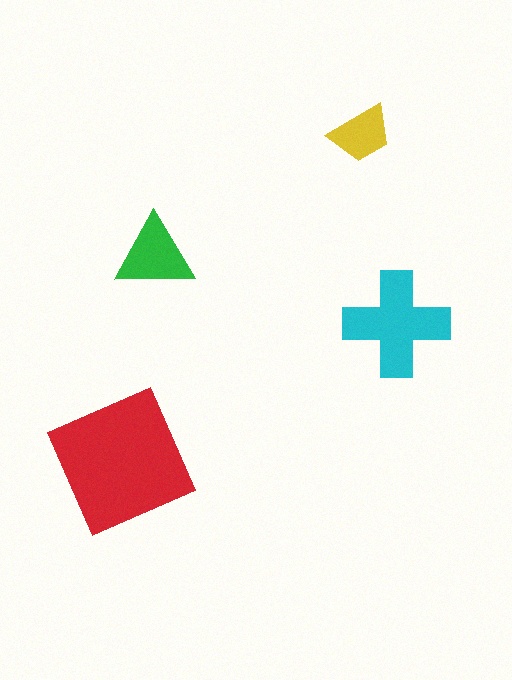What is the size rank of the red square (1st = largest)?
1st.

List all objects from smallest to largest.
The yellow trapezoid, the green triangle, the cyan cross, the red square.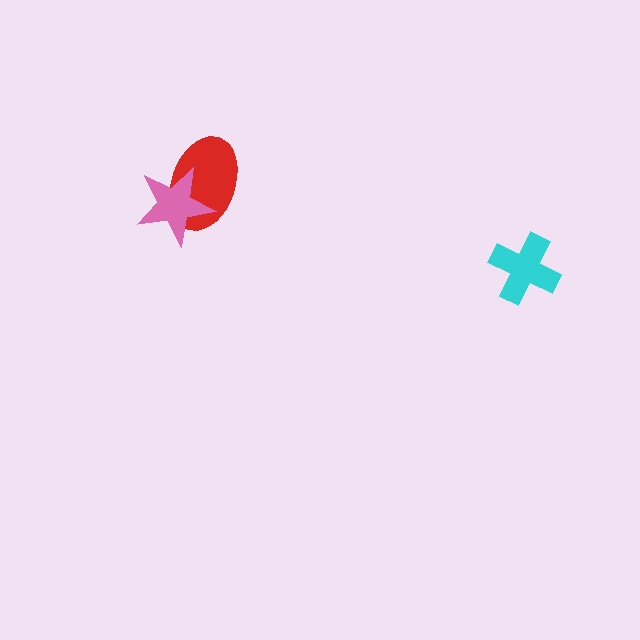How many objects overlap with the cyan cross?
0 objects overlap with the cyan cross.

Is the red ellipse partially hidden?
Yes, it is partially covered by another shape.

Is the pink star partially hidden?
No, no other shape covers it.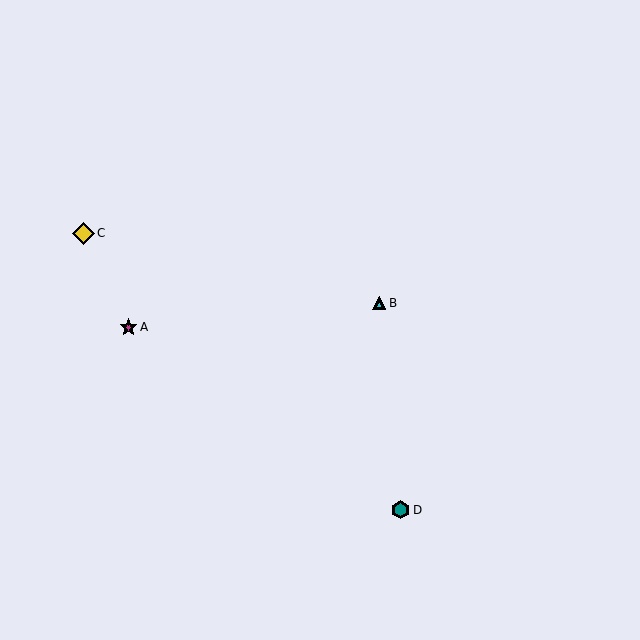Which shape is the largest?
The yellow diamond (labeled C) is the largest.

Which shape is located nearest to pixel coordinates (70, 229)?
The yellow diamond (labeled C) at (83, 233) is nearest to that location.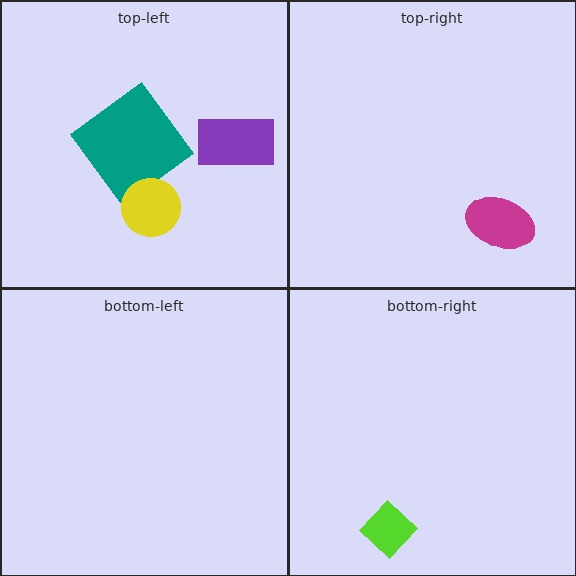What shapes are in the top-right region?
The magenta ellipse.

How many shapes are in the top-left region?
3.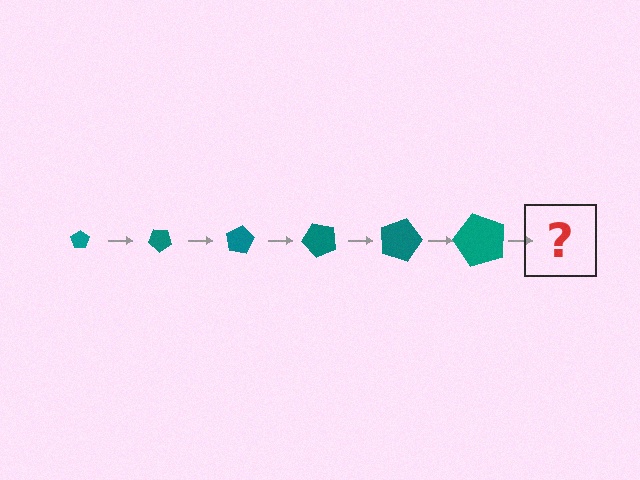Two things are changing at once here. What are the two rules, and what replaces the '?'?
The two rules are that the pentagon grows larger each step and it rotates 40 degrees each step. The '?' should be a pentagon, larger than the previous one and rotated 240 degrees from the start.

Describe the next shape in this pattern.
It should be a pentagon, larger than the previous one and rotated 240 degrees from the start.